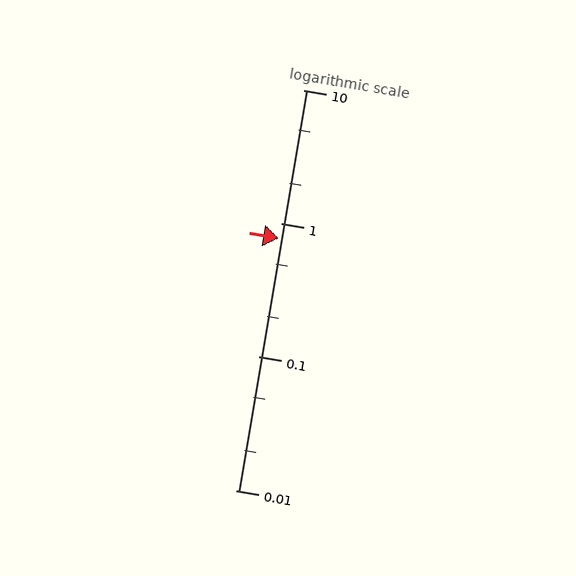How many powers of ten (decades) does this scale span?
The scale spans 3 decades, from 0.01 to 10.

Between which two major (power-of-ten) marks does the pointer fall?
The pointer is between 0.1 and 1.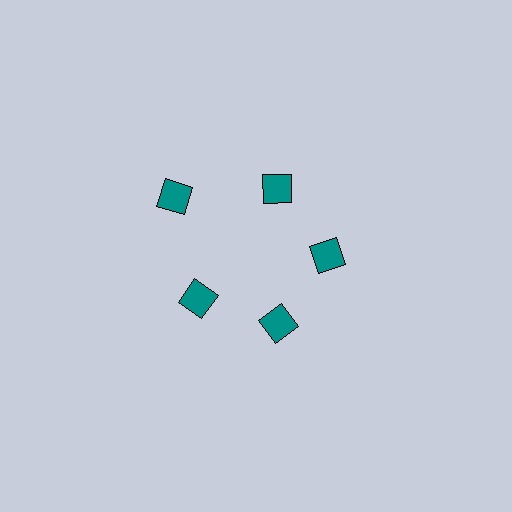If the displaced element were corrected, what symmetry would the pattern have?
It would have 5-fold rotational symmetry — the pattern would map onto itself every 72 degrees.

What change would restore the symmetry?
The symmetry would be restored by moving it inward, back onto the ring so that all 5 diamonds sit at equal angles and equal distance from the center.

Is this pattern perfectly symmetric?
No. The 5 teal diamonds are arranged in a ring, but one element near the 10 o'clock position is pushed outward from the center, breaking the 5-fold rotational symmetry.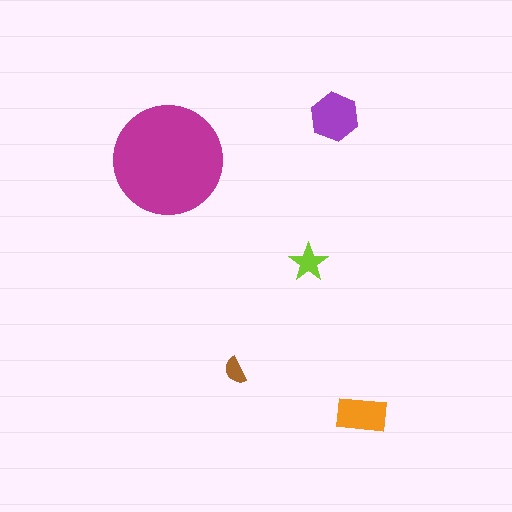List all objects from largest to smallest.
The magenta circle, the purple hexagon, the orange rectangle, the lime star, the brown semicircle.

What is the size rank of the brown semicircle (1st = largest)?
5th.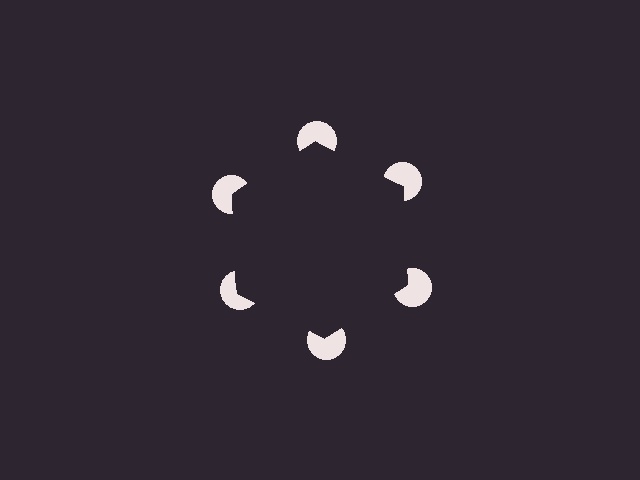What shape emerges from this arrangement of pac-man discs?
An illusory hexagon — its edges are inferred from the aligned wedge cuts in the pac-man discs, not physically drawn.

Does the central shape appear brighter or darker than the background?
It typically appears slightly darker than the background, even though no actual brightness change is drawn.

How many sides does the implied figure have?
6 sides.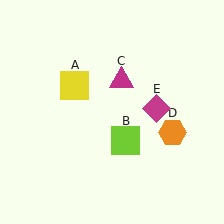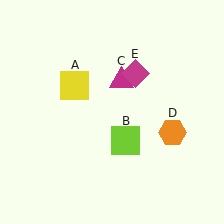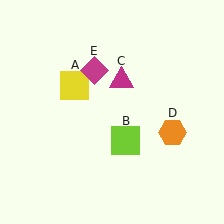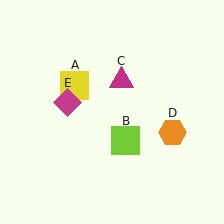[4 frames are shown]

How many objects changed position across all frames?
1 object changed position: magenta diamond (object E).